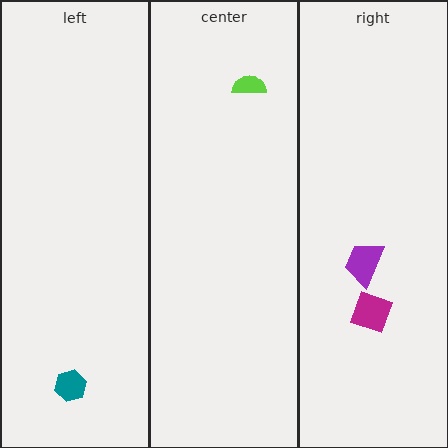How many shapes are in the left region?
1.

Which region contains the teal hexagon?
The left region.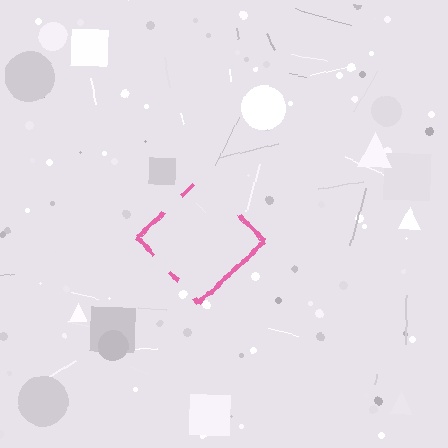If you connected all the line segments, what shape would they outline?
They would outline a diamond.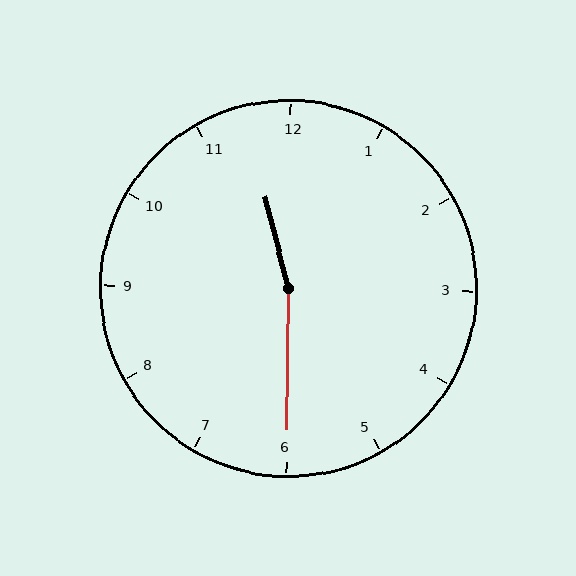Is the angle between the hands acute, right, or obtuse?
It is obtuse.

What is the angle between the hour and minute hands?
Approximately 165 degrees.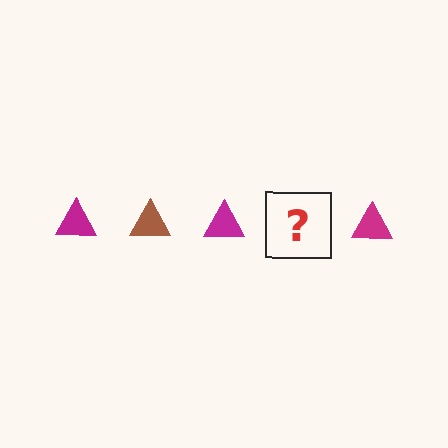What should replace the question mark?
The question mark should be replaced with a brown triangle.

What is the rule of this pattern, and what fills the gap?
The rule is that the pattern cycles through magenta, brown triangles. The gap should be filled with a brown triangle.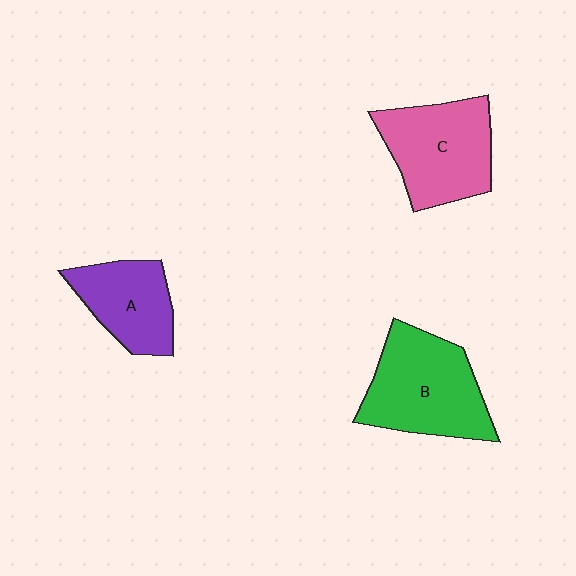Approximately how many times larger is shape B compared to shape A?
Approximately 1.5 times.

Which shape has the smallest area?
Shape A (purple).